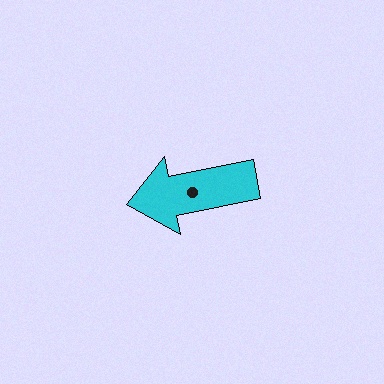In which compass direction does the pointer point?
West.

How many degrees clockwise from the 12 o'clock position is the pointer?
Approximately 259 degrees.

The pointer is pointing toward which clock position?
Roughly 9 o'clock.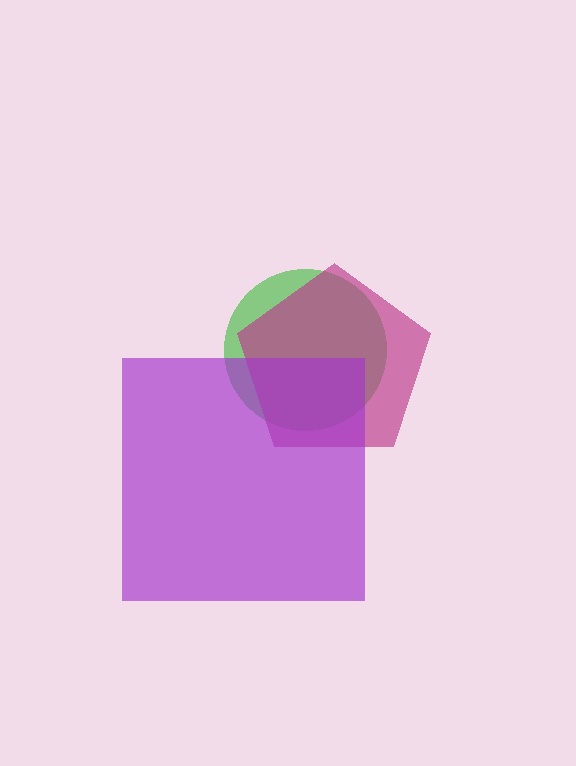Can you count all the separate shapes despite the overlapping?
Yes, there are 3 separate shapes.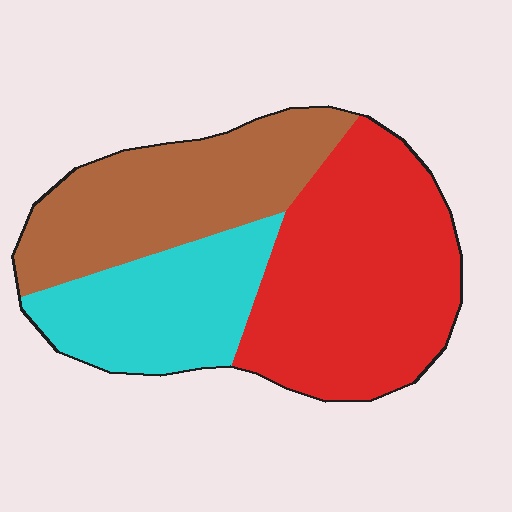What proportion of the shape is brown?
Brown covers 32% of the shape.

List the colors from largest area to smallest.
From largest to smallest: red, brown, cyan.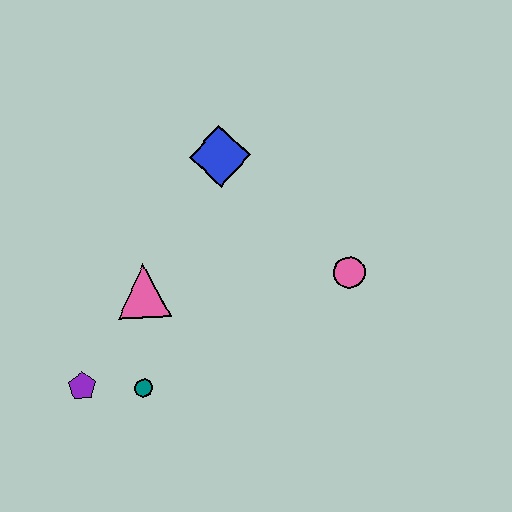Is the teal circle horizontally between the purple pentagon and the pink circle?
Yes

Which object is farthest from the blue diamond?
The purple pentagon is farthest from the blue diamond.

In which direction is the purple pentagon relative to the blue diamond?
The purple pentagon is below the blue diamond.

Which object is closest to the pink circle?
The blue diamond is closest to the pink circle.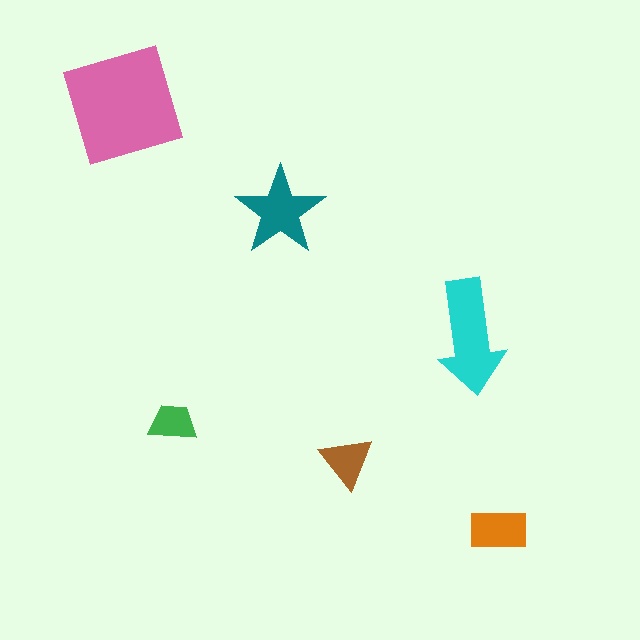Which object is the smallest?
The green trapezoid.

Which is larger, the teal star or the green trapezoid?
The teal star.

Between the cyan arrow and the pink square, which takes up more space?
The pink square.